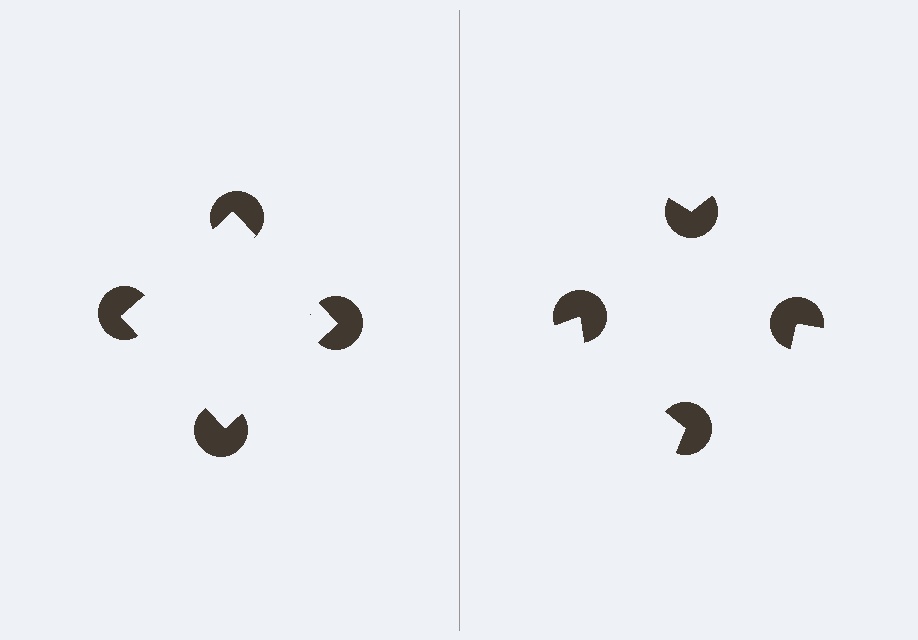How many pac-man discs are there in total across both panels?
8 — 4 on each side.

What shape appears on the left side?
An illusory square.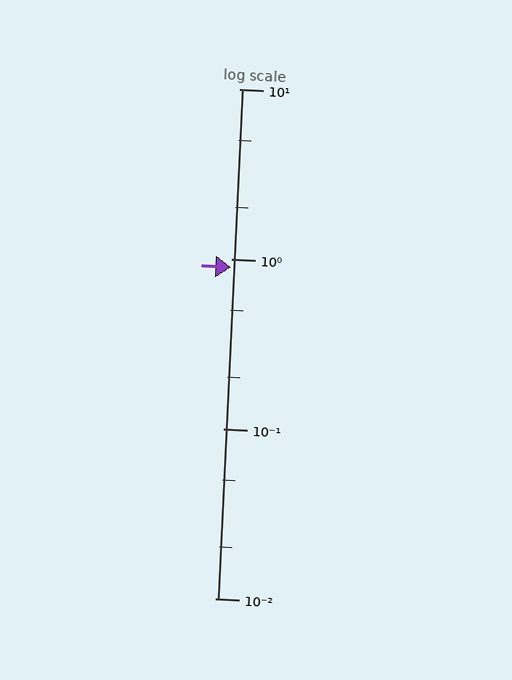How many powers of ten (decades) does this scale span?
The scale spans 3 decades, from 0.01 to 10.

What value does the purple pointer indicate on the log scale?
The pointer indicates approximately 0.89.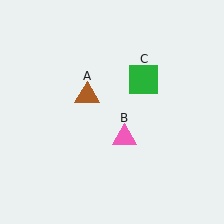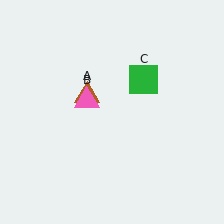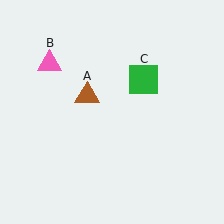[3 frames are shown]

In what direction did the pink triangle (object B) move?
The pink triangle (object B) moved up and to the left.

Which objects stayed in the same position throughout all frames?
Brown triangle (object A) and green square (object C) remained stationary.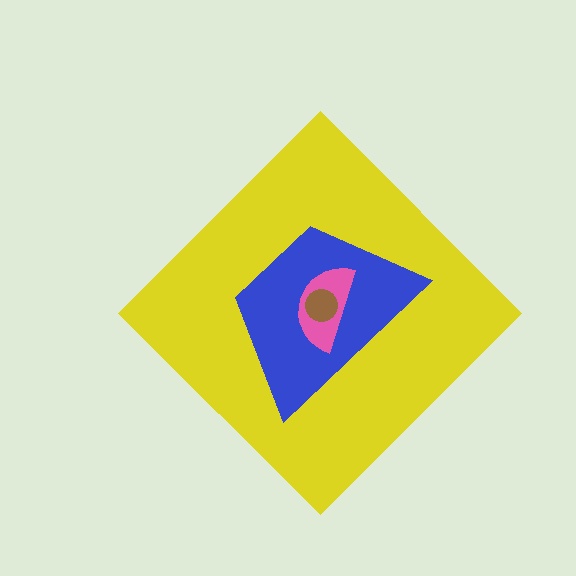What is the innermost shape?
The brown circle.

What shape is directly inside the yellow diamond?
The blue trapezoid.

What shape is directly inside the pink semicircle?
The brown circle.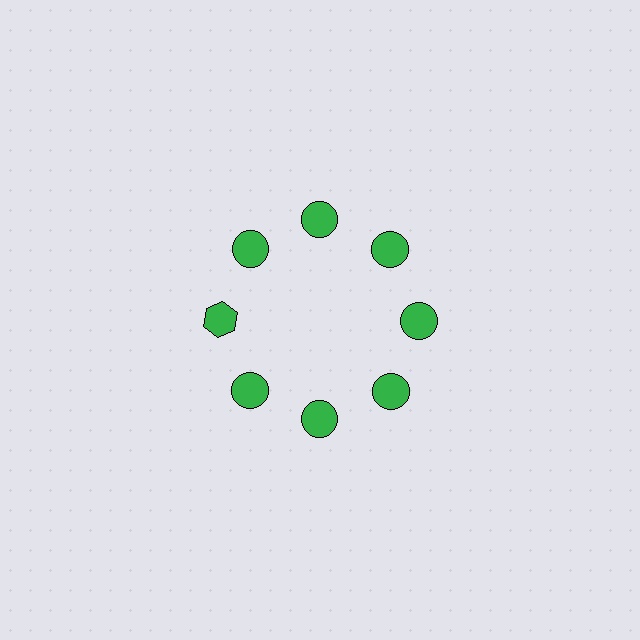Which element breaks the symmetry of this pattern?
The green hexagon at roughly the 9 o'clock position breaks the symmetry. All other shapes are green circles.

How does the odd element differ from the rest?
It has a different shape: hexagon instead of circle.